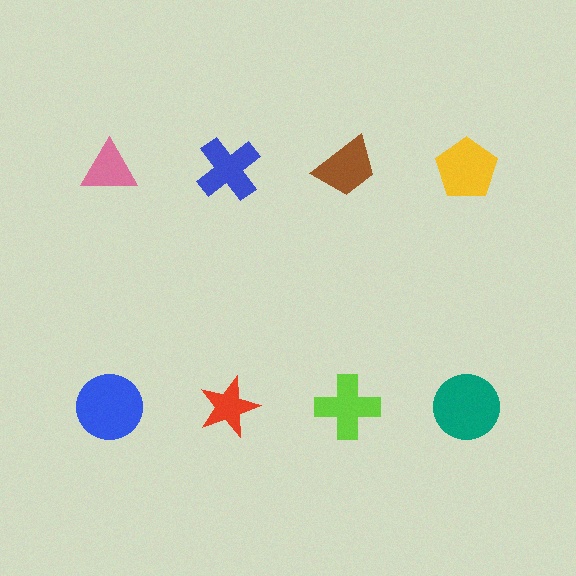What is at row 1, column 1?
A pink triangle.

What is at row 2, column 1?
A blue circle.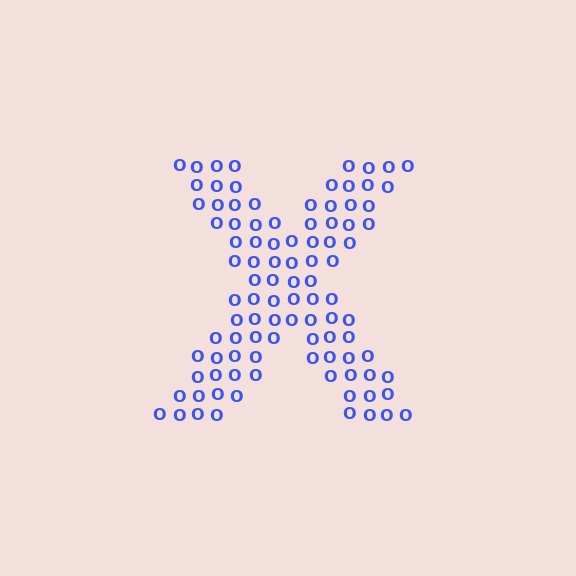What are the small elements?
The small elements are letter O's.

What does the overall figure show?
The overall figure shows the letter X.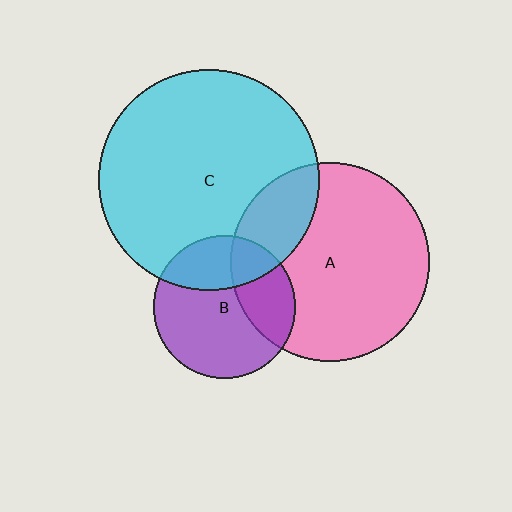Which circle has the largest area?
Circle C (cyan).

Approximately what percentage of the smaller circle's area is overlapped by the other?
Approximately 30%.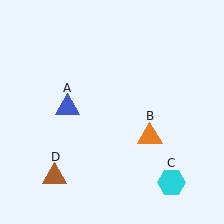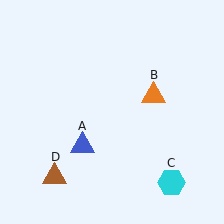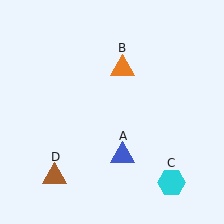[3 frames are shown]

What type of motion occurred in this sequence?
The blue triangle (object A), orange triangle (object B) rotated counterclockwise around the center of the scene.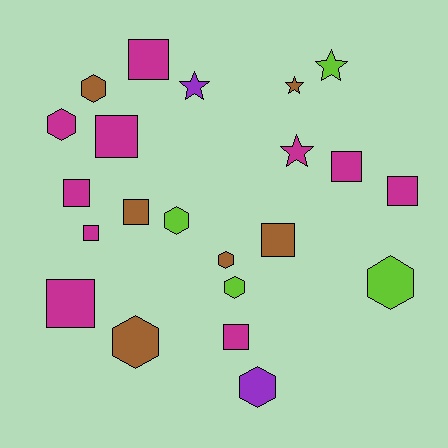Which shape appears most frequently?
Square, with 10 objects.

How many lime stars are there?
There is 1 lime star.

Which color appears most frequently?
Magenta, with 10 objects.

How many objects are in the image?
There are 22 objects.